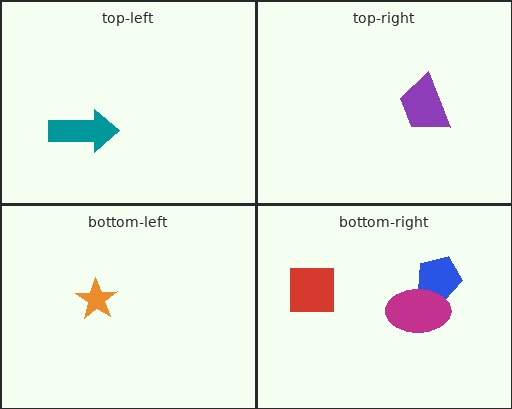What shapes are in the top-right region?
The purple trapezoid.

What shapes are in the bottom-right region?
The blue pentagon, the magenta ellipse, the red square.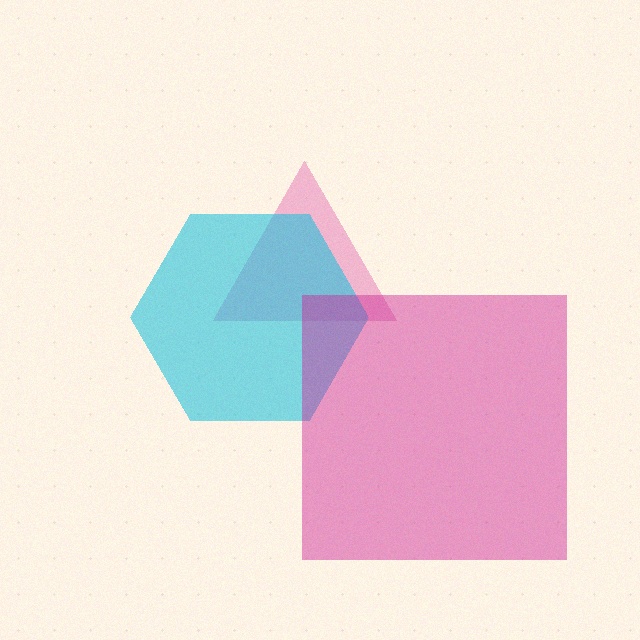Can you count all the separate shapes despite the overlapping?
Yes, there are 3 separate shapes.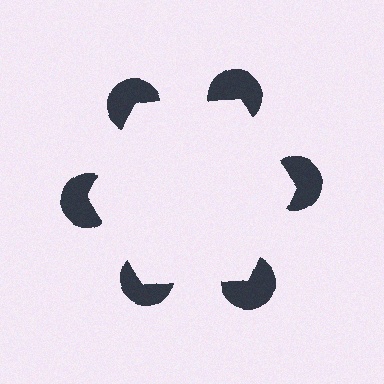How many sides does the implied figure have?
6 sides.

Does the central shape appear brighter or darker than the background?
It typically appears slightly brighter than the background, even though no actual brightness change is drawn.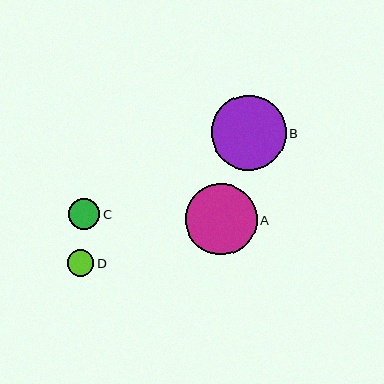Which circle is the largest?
Circle B is the largest with a size of approximately 75 pixels.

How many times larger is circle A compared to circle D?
Circle A is approximately 2.7 times the size of circle D.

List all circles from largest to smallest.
From largest to smallest: B, A, C, D.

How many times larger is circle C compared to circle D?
Circle C is approximately 1.2 times the size of circle D.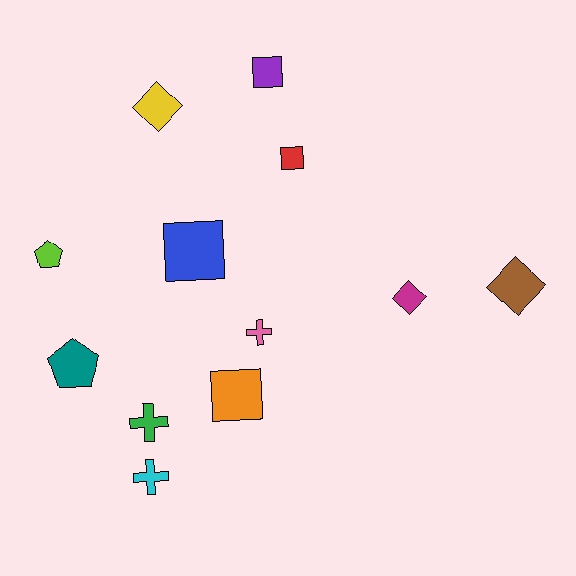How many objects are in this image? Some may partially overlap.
There are 12 objects.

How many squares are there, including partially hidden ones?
There are 4 squares.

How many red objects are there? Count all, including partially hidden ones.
There is 1 red object.